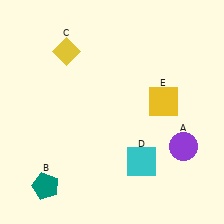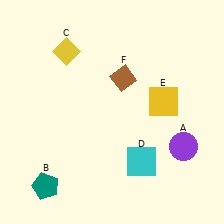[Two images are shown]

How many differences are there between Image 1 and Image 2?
There is 1 difference between the two images.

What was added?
A brown diamond (F) was added in Image 2.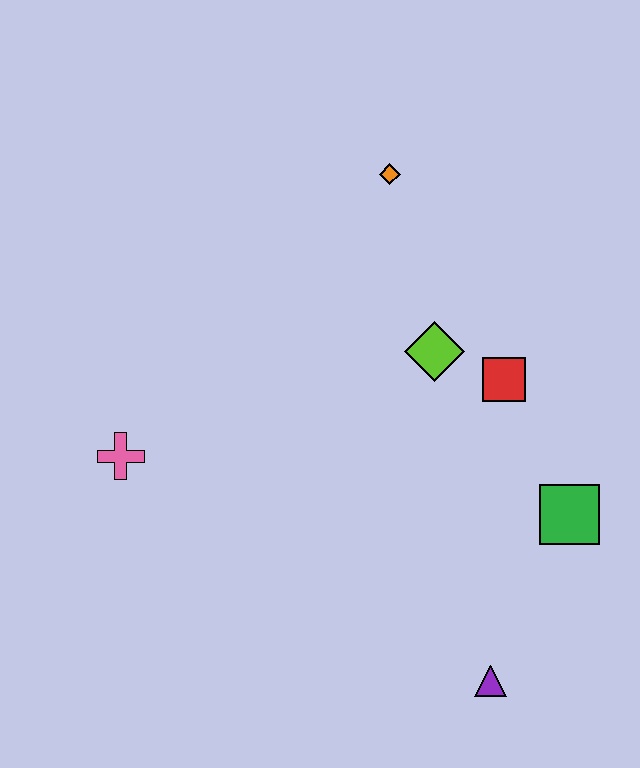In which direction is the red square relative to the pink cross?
The red square is to the right of the pink cross.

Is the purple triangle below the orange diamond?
Yes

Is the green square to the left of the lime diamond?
No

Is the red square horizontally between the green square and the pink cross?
Yes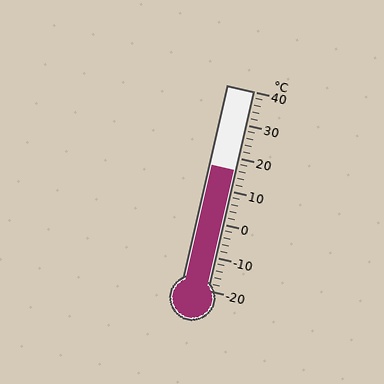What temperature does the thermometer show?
The thermometer shows approximately 16°C.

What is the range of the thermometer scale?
The thermometer scale ranges from -20°C to 40°C.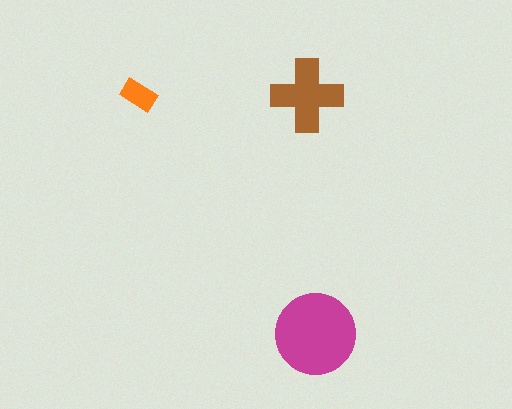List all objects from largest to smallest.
The magenta circle, the brown cross, the orange rectangle.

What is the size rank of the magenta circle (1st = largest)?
1st.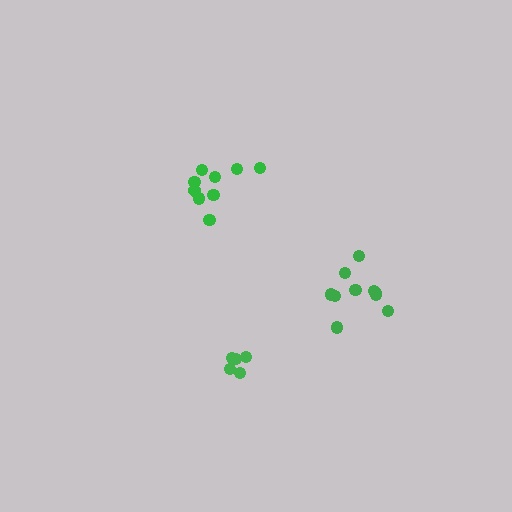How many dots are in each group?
Group 1: 9 dots, Group 2: 10 dots, Group 3: 5 dots (24 total).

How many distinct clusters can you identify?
There are 3 distinct clusters.